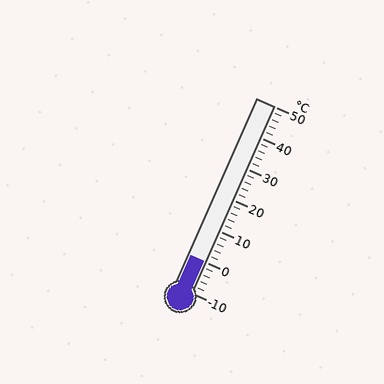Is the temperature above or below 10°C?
The temperature is below 10°C.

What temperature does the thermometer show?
The thermometer shows approximately 0°C.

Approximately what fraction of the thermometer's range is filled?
The thermometer is filled to approximately 15% of its range.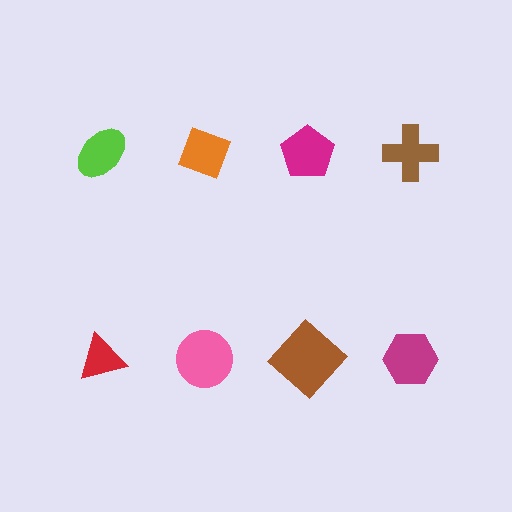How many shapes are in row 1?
4 shapes.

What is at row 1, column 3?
A magenta pentagon.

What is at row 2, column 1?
A red triangle.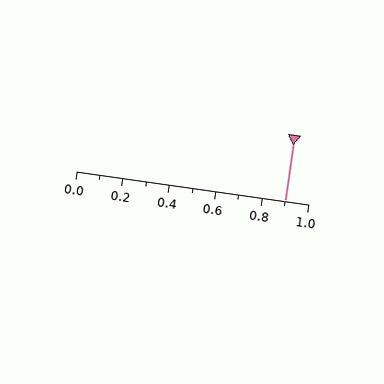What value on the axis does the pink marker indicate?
The marker indicates approximately 0.9.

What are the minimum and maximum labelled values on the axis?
The axis runs from 0.0 to 1.0.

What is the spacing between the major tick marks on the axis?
The major ticks are spaced 0.2 apart.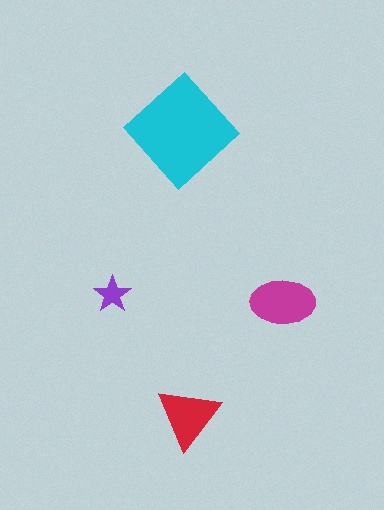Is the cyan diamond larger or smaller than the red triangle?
Larger.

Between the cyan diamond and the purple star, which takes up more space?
The cyan diamond.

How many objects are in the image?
There are 4 objects in the image.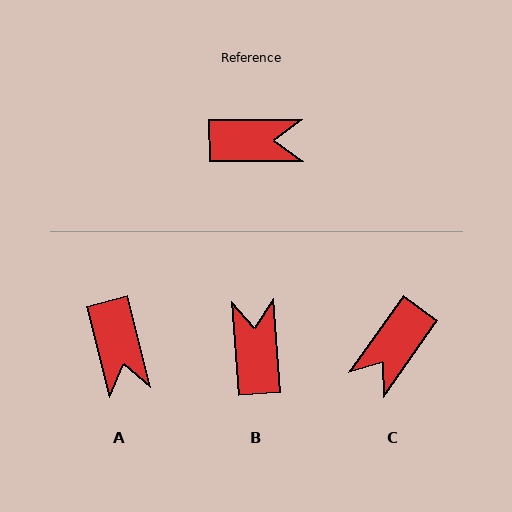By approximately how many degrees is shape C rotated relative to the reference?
Approximately 125 degrees clockwise.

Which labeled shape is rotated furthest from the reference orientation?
C, about 125 degrees away.